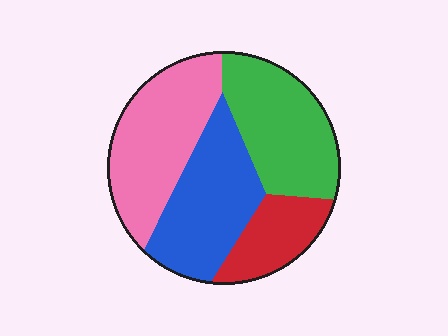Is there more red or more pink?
Pink.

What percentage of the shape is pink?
Pink covers around 30% of the shape.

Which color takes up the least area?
Red, at roughly 15%.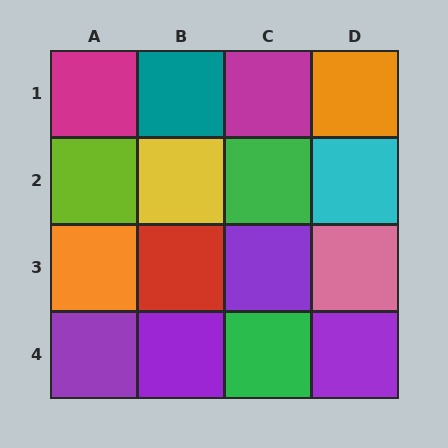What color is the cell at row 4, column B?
Purple.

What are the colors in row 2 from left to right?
Lime, yellow, green, cyan.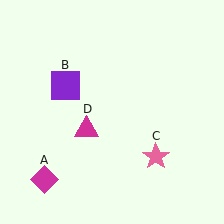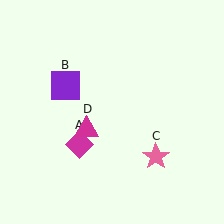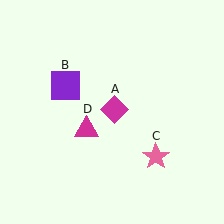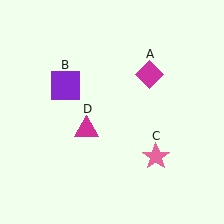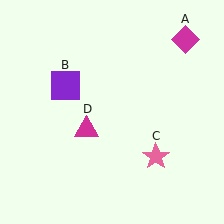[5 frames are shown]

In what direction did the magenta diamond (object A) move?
The magenta diamond (object A) moved up and to the right.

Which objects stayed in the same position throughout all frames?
Purple square (object B) and pink star (object C) and magenta triangle (object D) remained stationary.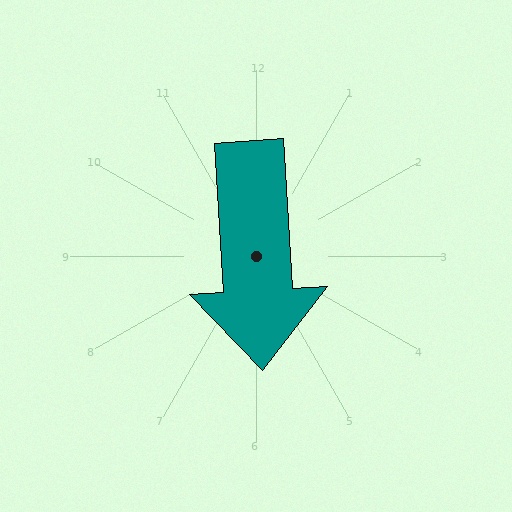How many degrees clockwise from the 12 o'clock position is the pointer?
Approximately 177 degrees.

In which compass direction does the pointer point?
South.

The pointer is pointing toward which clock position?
Roughly 6 o'clock.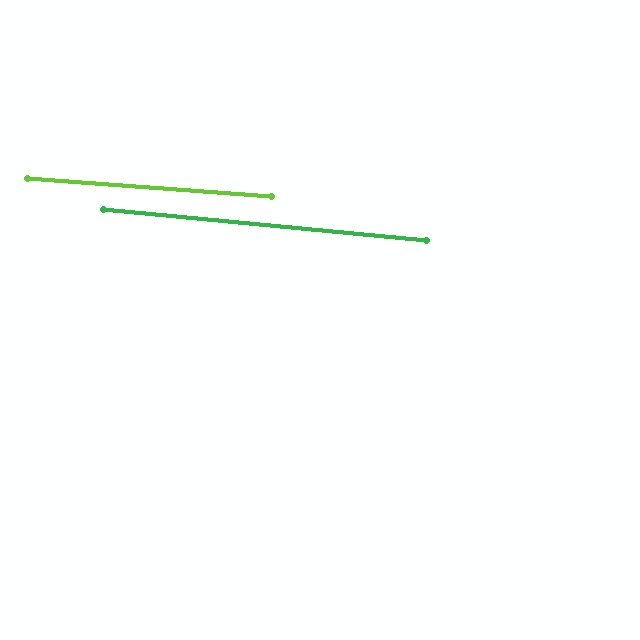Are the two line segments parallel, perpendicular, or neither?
Parallel — their directions differ by only 1.3°.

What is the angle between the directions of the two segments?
Approximately 1 degree.